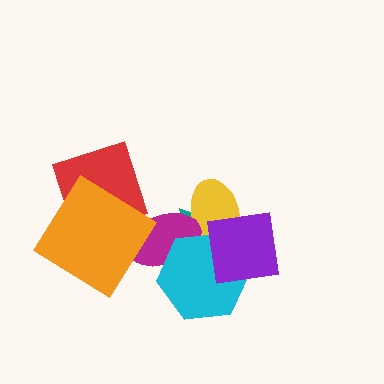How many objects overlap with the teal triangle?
4 objects overlap with the teal triangle.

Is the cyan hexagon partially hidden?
Yes, it is partially covered by another shape.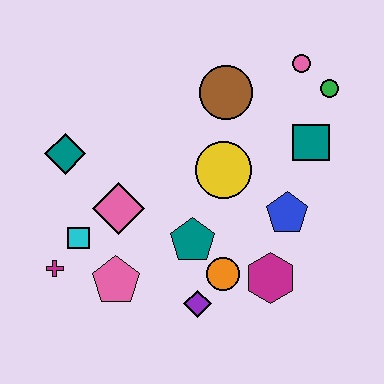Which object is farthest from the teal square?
The magenta cross is farthest from the teal square.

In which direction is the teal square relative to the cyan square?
The teal square is to the right of the cyan square.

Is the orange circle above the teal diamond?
No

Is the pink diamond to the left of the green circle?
Yes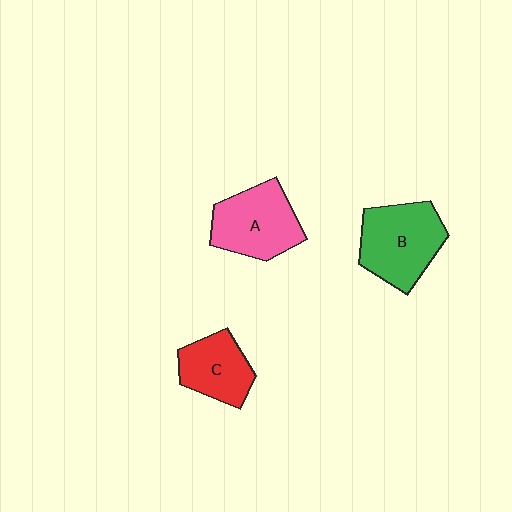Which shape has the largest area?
Shape B (green).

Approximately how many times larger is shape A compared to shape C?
Approximately 1.3 times.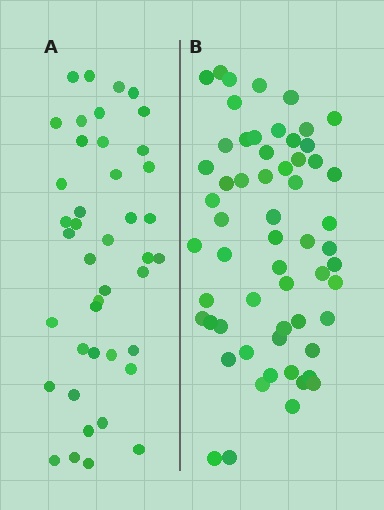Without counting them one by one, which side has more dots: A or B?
Region B (the right region) has more dots.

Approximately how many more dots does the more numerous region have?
Region B has approximately 15 more dots than region A.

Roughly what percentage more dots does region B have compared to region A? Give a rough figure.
About 40% more.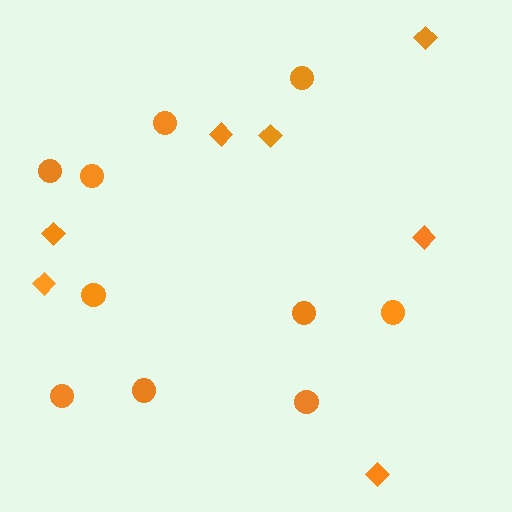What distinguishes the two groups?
There are 2 groups: one group of circles (10) and one group of diamonds (7).